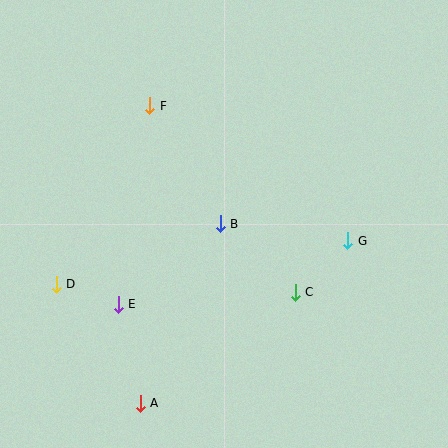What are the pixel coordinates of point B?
Point B is at (220, 224).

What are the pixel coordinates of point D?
Point D is at (56, 284).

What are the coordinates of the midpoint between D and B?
The midpoint between D and B is at (138, 254).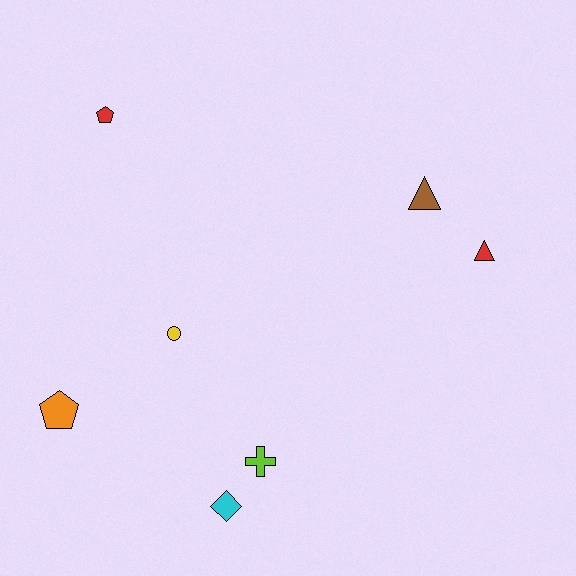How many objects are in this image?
There are 7 objects.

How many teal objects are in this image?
There are no teal objects.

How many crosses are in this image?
There is 1 cross.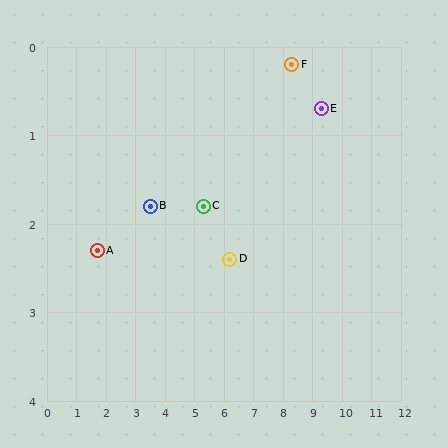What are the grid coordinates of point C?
Point C is at approximately (5.3, 1.8).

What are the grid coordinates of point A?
Point A is at approximately (1.7, 2.3).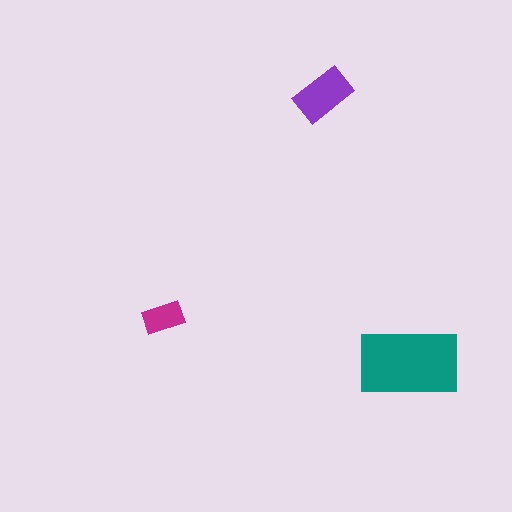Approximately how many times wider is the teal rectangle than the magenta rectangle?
About 2.5 times wider.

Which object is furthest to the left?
The magenta rectangle is leftmost.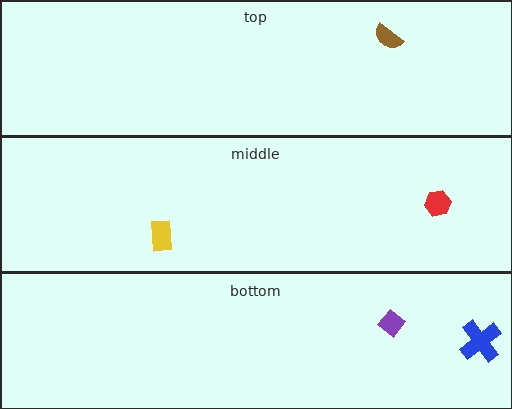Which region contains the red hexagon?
The middle region.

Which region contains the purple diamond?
The bottom region.